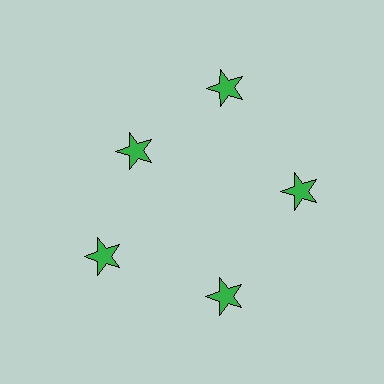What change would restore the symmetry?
The symmetry would be restored by moving it outward, back onto the ring so that all 5 stars sit at equal angles and equal distance from the center.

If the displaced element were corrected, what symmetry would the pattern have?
It would have 5-fold rotational symmetry — the pattern would map onto itself every 72 degrees.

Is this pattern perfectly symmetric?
No. The 5 green stars are arranged in a ring, but one element near the 10 o'clock position is pulled inward toward the center, breaking the 5-fold rotational symmetry.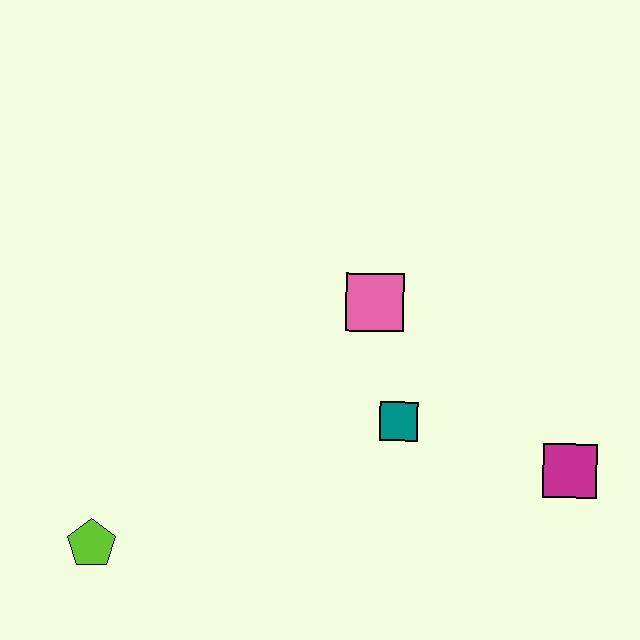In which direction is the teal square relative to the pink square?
The teal square is below the pink square.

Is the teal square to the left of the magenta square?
Yes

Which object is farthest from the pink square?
The lime pentagon is farthest from the pink square.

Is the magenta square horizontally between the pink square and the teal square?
No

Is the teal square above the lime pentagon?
Yes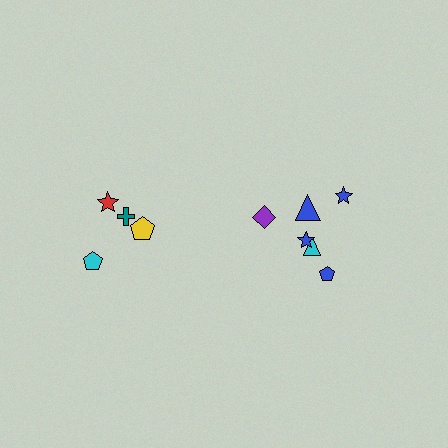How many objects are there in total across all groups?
There are 10 objects.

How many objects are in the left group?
There are 4 objects.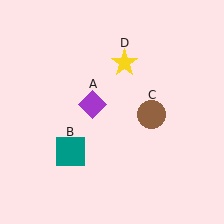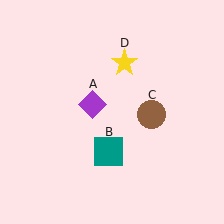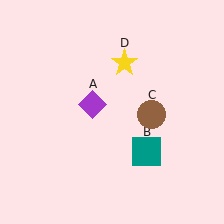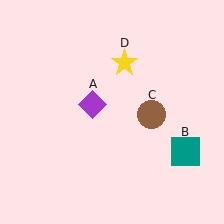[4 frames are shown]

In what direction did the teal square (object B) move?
The teal square (object B) moved right.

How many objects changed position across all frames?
1 object changed position: teal square (object B).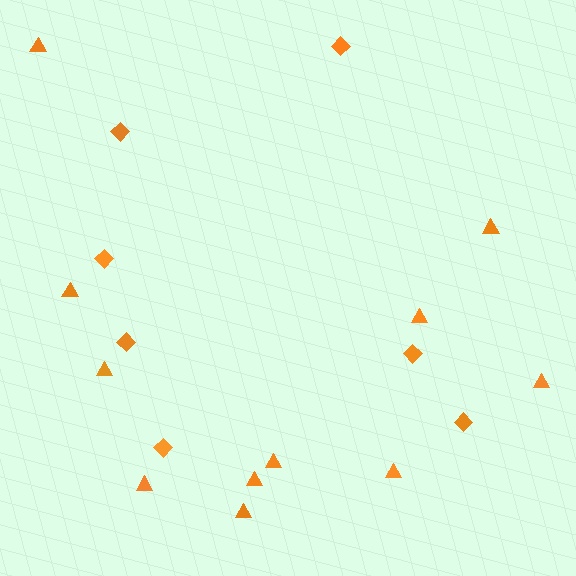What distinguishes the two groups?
There are 2 groups: one group of diamonds (7) and one group of triangles (11).